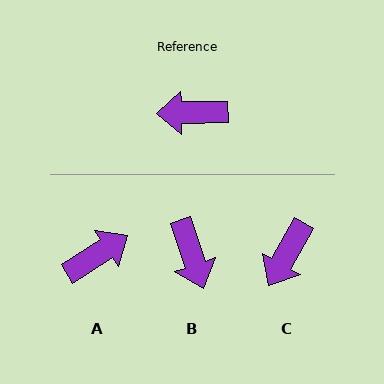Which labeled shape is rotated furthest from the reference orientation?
A, about 148 degrees away.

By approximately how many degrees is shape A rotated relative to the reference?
Approximately 148 degrees clockwise.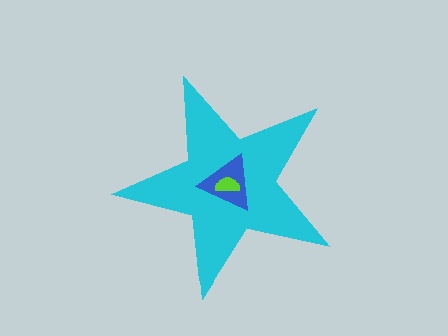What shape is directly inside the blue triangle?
The lime semicircle.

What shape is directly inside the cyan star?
The blue triangle.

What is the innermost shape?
The lime semicircle.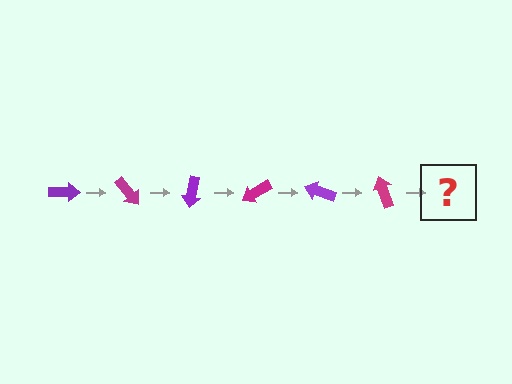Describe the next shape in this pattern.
It should be a purple arrow, rotated 300 degrees from the start.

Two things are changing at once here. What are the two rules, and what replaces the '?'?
The two rules are that it rotates 50 degrees each step and the color cycles through purple and magenta. The '?' should be a purple arrow, rotated 300 degrees from the start.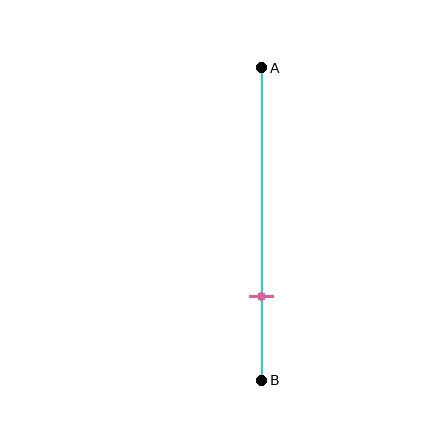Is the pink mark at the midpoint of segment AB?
No, the mark is at about 75% from A, not at the 50% midpoint.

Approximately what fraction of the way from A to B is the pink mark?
The pink mark is approximately 75% of the way from A to B.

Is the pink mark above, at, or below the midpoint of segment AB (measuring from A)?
The pink mark is below the midpoint of segment AB.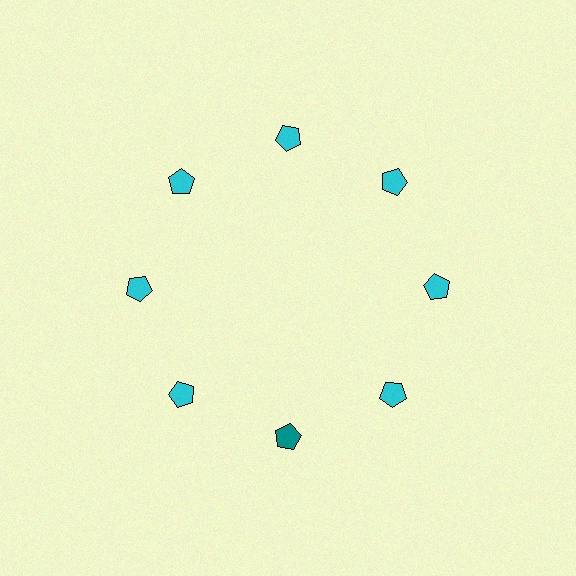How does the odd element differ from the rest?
It has a different color: teal instead of cyan.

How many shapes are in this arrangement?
There are 8 shapes arranged in a ring pattern.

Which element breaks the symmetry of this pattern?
The teal pentagon at roughly the 6 o'clock position breaks the symmetry. All other shapes are cyan pentagons.